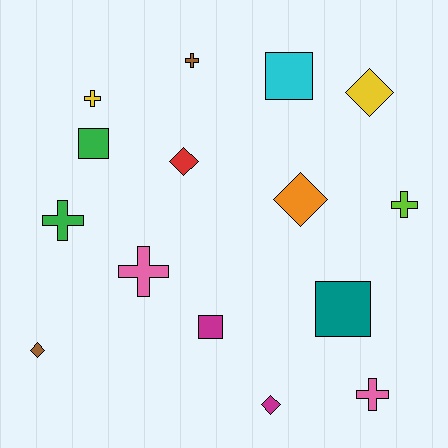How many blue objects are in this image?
There are no blue objects.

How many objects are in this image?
There are 15 objects.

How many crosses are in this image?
There are 6 crosses.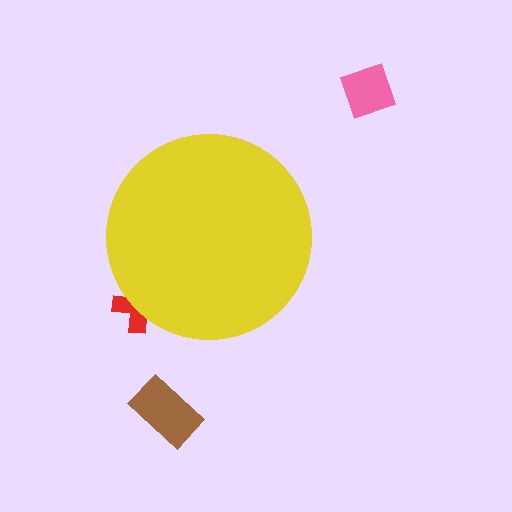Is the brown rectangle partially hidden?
No, the brown rectangle is fully visible.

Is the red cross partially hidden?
Yes, the red cross is partially hidden behind the yellow circle.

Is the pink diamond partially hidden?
No, the pink diamond is fully visible.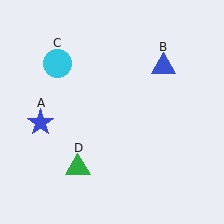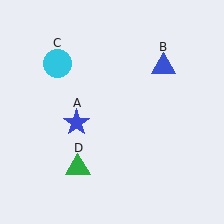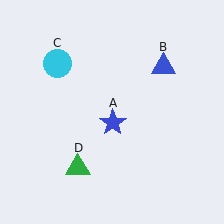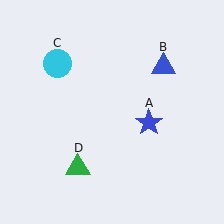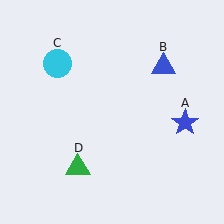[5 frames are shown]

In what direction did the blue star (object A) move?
The blue star (object A) moved right.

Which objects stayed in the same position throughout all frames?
Blue triangle (object B) and cyan circle (object C) and green triangle (object D) remained stationary.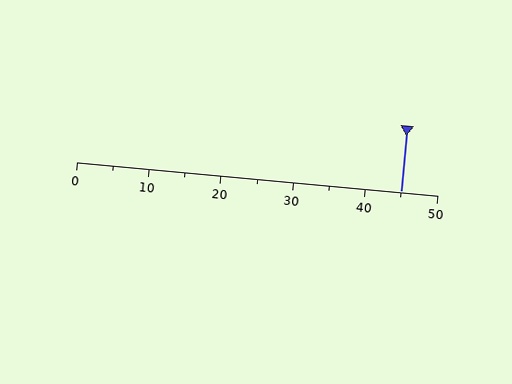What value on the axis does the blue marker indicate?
The marker indicates approximately 45.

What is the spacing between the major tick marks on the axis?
The major ticks are spaced 10 apart.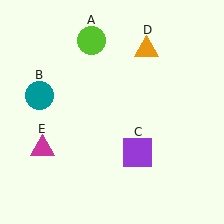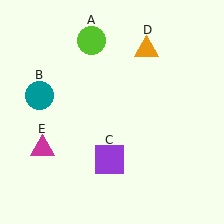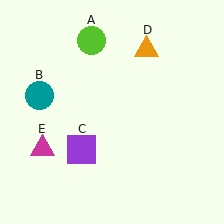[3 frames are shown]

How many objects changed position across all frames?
1 object changed position: purple square (object C).